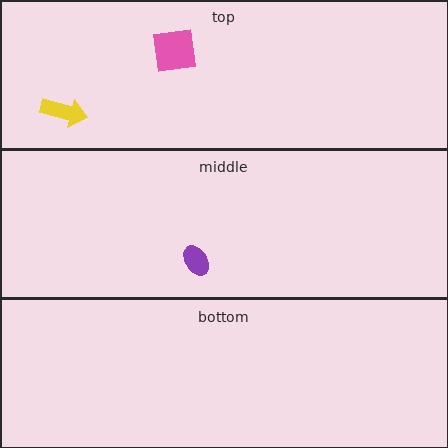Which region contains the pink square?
The top region.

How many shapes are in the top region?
2.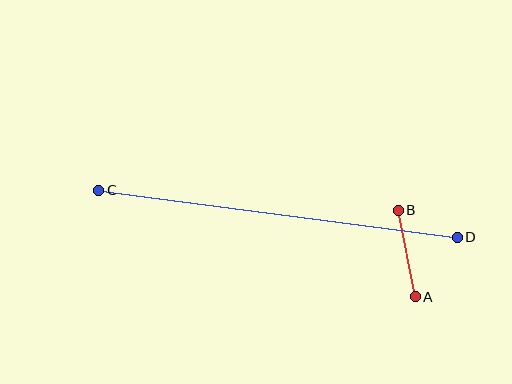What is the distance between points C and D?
The distance is approximately 362 pixels.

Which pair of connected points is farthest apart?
Points C and D are farthest apart.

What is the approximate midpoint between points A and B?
The midpoint is at approximately (407, 253) pixels.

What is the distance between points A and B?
The distance is approximately 88 pixels.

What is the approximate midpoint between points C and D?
The midpoint is at approximately (278, 214) pixels.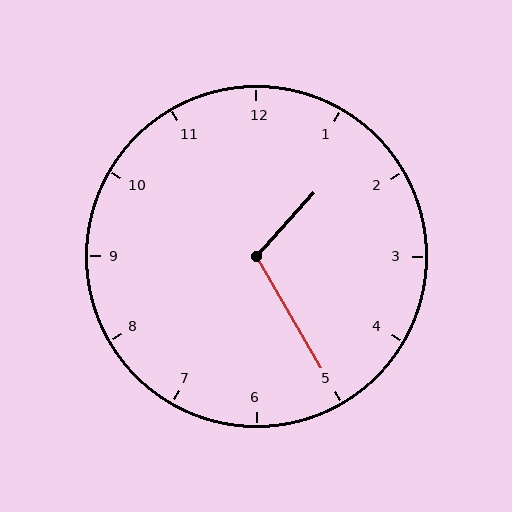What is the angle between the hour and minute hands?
Approximately 108 degrees.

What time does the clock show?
1:25.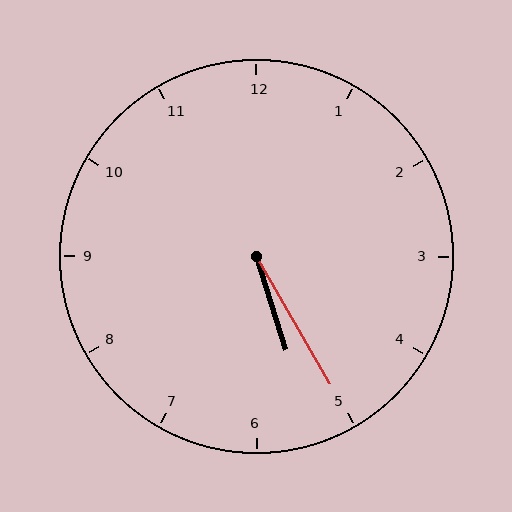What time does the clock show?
5:25.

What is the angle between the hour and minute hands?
Approximately 12 degrees.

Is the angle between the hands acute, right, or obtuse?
It is acute.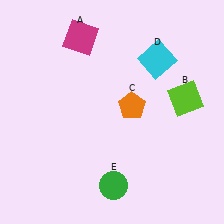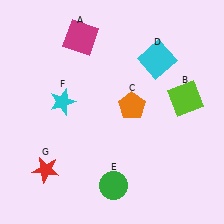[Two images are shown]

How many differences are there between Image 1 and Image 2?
There are 2 differences between the two images.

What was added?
A cyan star (F), a red star (G) were added in Image 2.